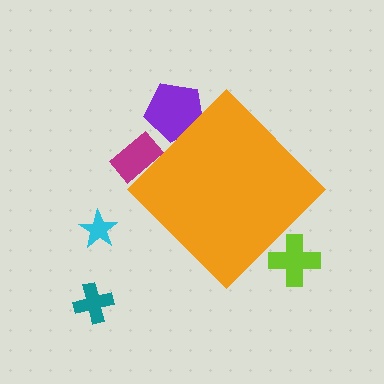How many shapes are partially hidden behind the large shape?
3 shapes are partially hidden.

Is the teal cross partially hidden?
No, the teal cross is fully visible.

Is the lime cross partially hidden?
Yes, the lime cross is partially hidden behind the orange diamond.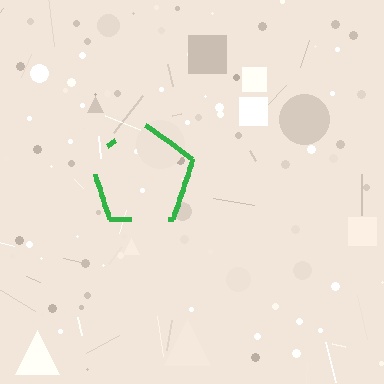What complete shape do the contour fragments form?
The contour fragments form a pentagon.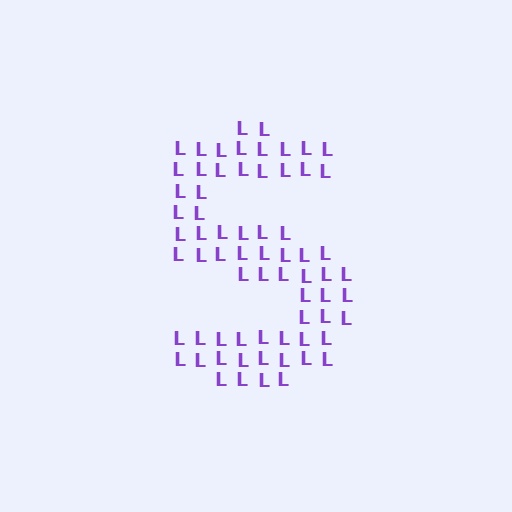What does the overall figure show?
The overall figure shows the letter S.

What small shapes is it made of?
It is made of small letter L's.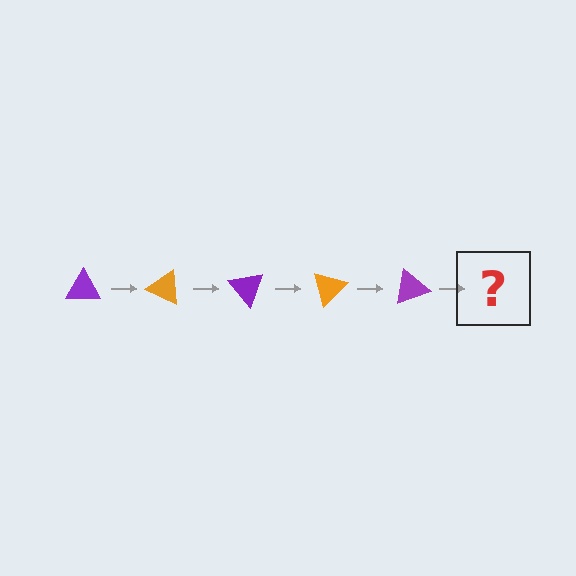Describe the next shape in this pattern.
It should be an orange triangle, rotated 125 degrees from the start.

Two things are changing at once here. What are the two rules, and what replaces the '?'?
The two rules are that it rotates 25 degrees each step and the color cycles through purple and orange. The '?' should be an orange triangle, rotated 125 degrees from the start.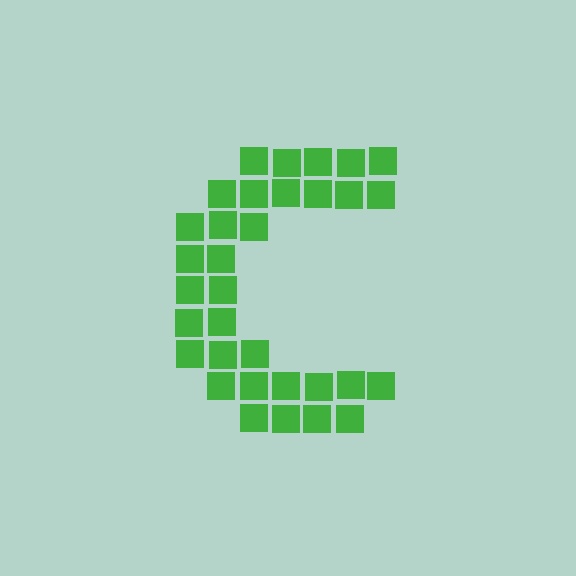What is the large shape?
The large shape is the letter C.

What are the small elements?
The small elements are squares.